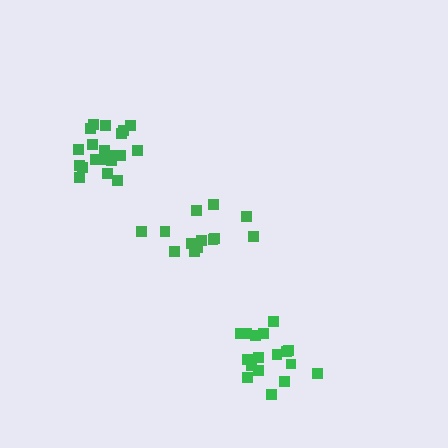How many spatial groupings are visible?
There are 3 spatial groupings.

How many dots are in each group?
Group 1: 17 dots, Group 2: 20 dots, Group 3: 14 dots (51 total).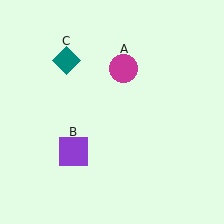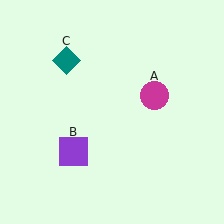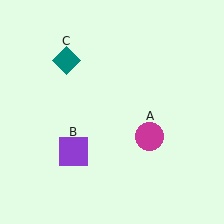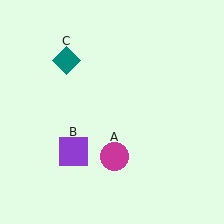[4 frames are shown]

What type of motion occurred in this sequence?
The magenta circle (object A) rotated clockwise around the center of the scene.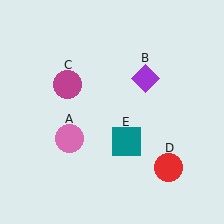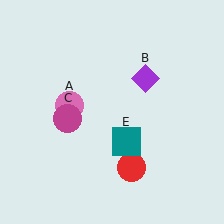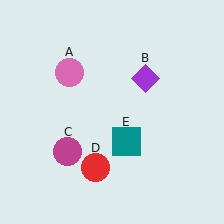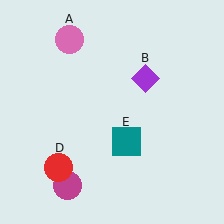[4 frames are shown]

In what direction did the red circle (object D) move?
The red circle (object D) moved left.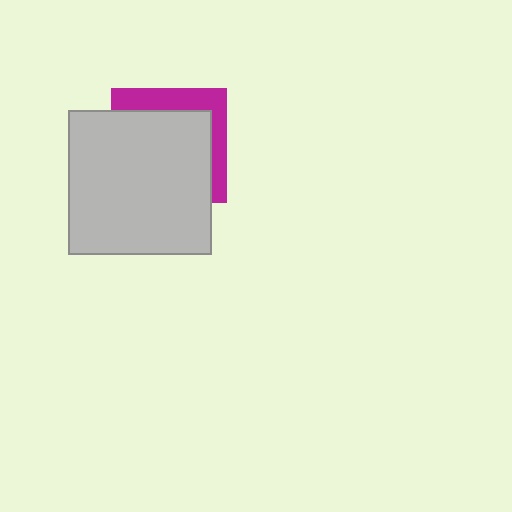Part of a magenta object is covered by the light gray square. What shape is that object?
It is a square.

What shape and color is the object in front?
The object in front is a light gray square.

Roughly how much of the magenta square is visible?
A small part of it is visible (roughly 30%).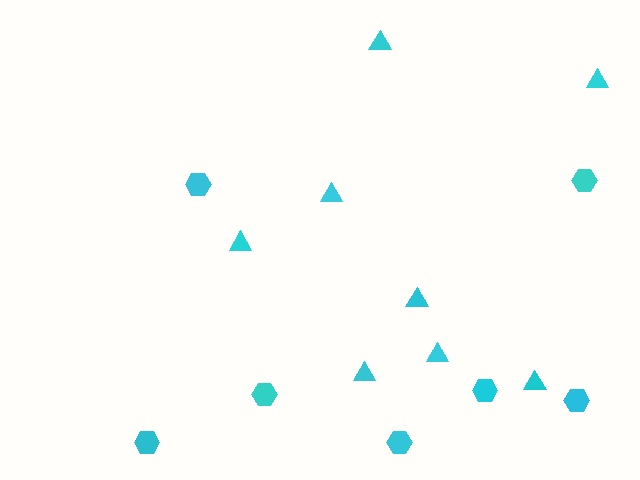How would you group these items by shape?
There are 2 groups: one group of hexagons (7) and one group of triangles (8).